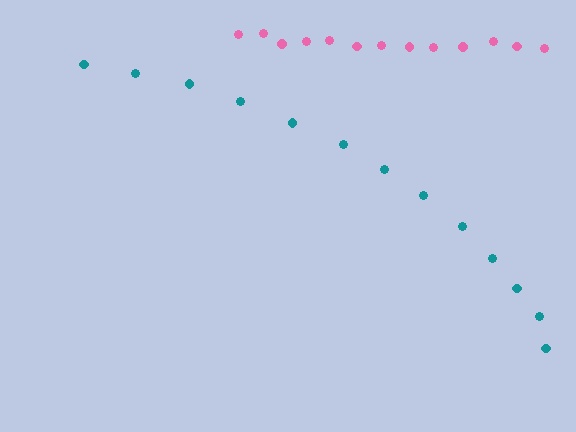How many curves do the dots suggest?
There are 2 distinct paths.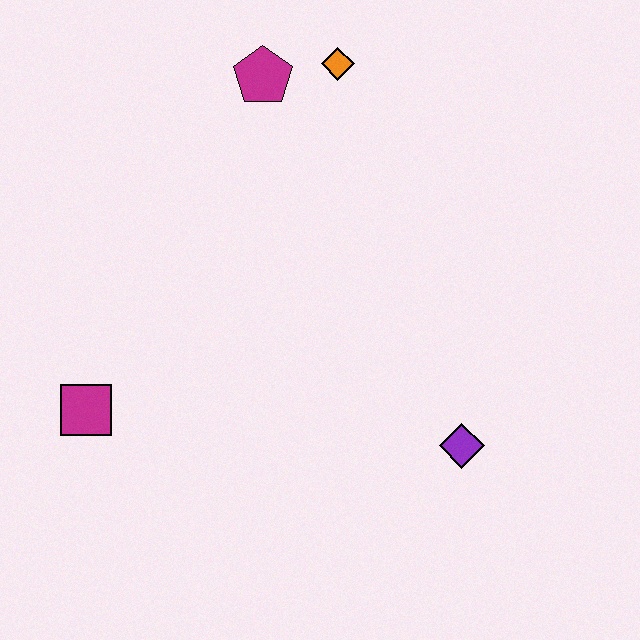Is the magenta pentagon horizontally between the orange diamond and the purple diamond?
No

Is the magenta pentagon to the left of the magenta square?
No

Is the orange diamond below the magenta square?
No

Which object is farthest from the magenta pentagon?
The purple diamond is farthest from the magenta pentagon.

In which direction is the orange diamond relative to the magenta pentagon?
The orange diamond is to the right of the magenta pentagon.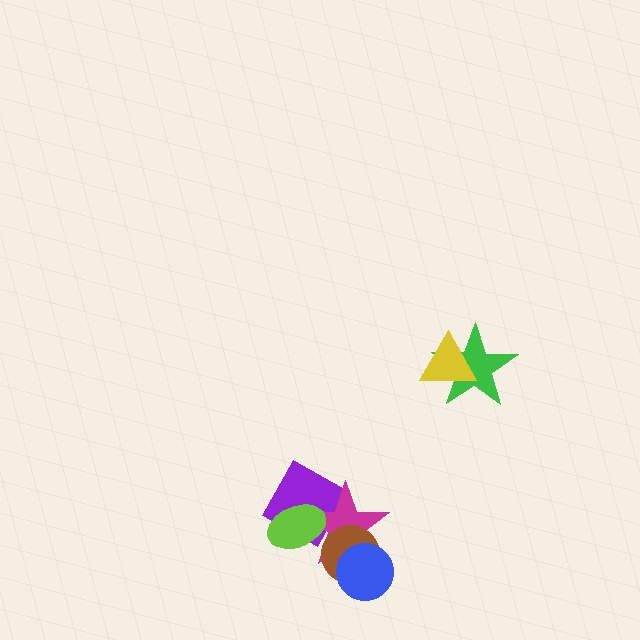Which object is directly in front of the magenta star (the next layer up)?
The brown circle is directly in front of the magenta star.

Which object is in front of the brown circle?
The blue circle is in front of the brown circle.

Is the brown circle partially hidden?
Yes, it is partially covered by another shape.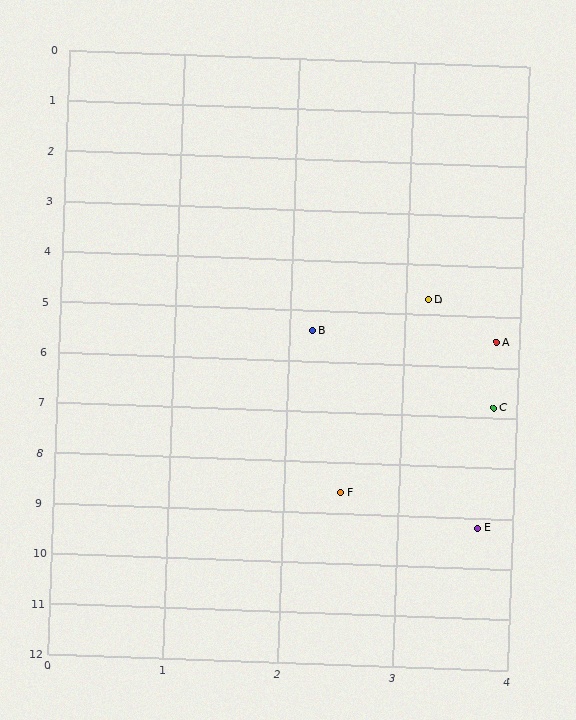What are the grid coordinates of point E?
Point E is at approximately (3.7, 9.2).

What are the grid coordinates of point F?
Point F is at approximately (2.5, 8.6).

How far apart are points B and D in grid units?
Points B and D are about 1.2 grid units apart.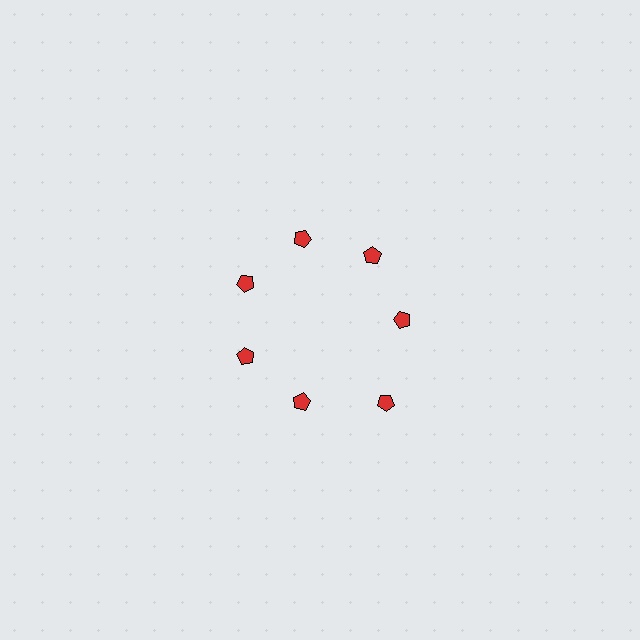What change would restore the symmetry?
The symmetry would be restored by moving it inward, back onto the ring so that all 7 pentagons sit at equal angles and equal distance from the center.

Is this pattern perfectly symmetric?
No. The 7 red pentagons are arranged in a ring, but one element near the 5 o'clock position is pushed outward from the center, breaking the 7-fold rotational symmetry.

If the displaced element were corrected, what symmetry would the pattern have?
It would have 7-fold rotational symmetry — the pattern would map onto itself every 51 degrees.